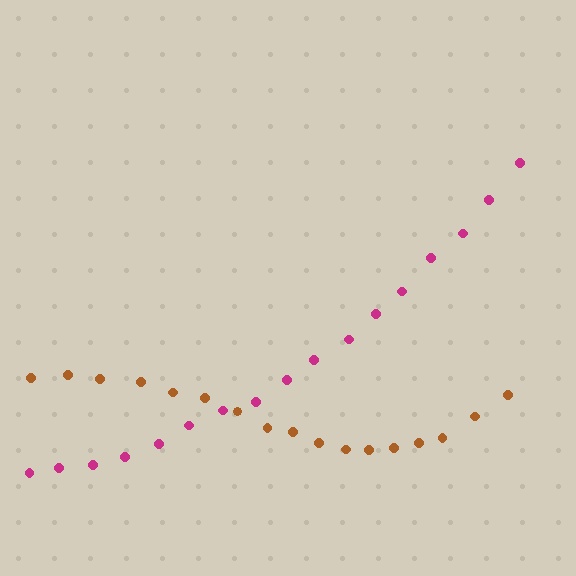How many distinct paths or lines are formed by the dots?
There are 2 distinct paths.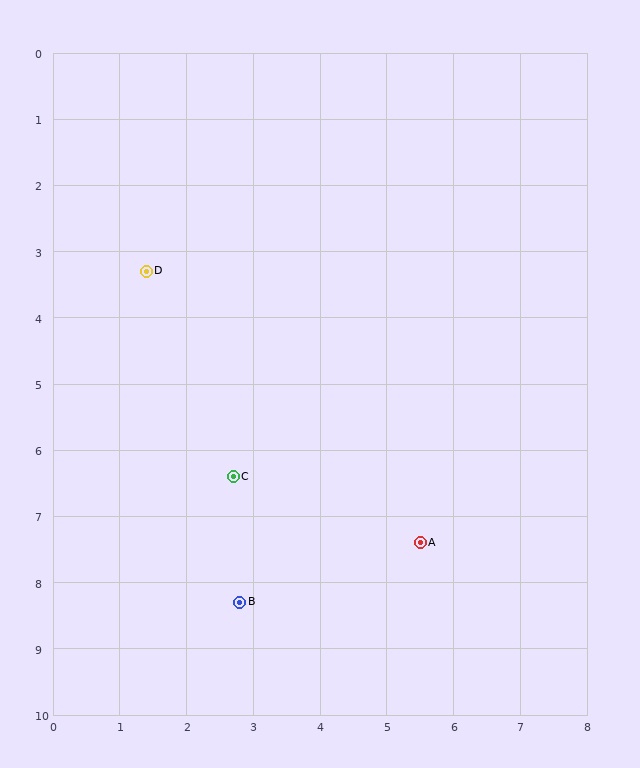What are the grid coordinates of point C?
Point C is at approximately (2.7, 6.4).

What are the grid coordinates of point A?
Point A is at approximately (5.5, 7.4).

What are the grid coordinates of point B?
Point B is at approximately (2.8, 8.3).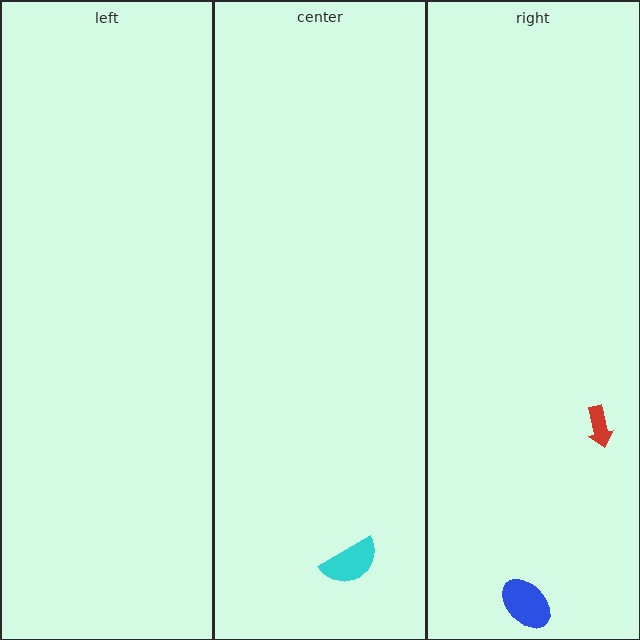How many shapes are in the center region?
1.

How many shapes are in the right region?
2.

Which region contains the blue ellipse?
The right region.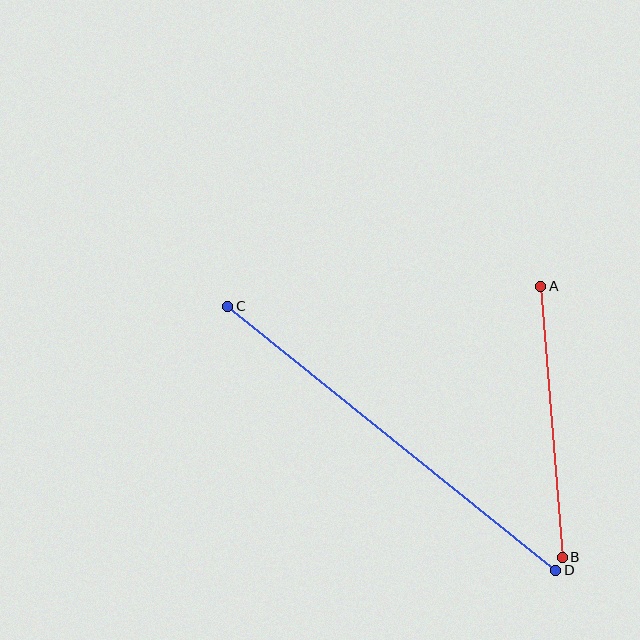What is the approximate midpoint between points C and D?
The midpoint is at approximately (392, 438) pixels.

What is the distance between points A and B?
The distance is approximately 272 pixels.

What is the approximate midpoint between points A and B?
The midpoint is at approximately (552, 422) pixels.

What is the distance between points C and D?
The distance is approximately 421 pixels.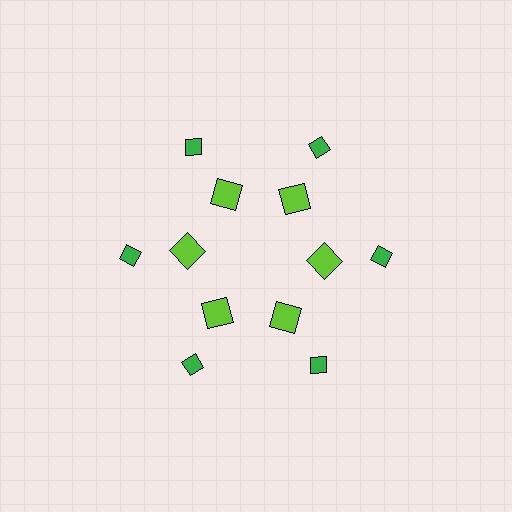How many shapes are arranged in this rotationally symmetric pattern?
There are 12 shapes, arranged in 6 groups of 2.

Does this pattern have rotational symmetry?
Yes, this pattern has 6-fold rotational symmetry. It looks the same after rotating 60 degrees around the center.